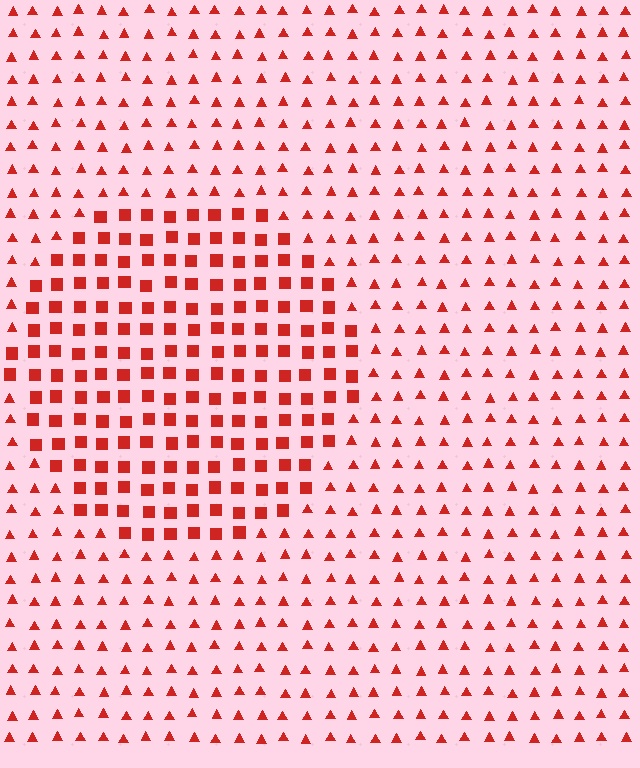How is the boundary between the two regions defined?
The boundary is defined by a change in element shape: squares inside vs. triangles outside. All elements share the same color and spacing.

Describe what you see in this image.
The image is filled with small red elements arranged in a uniform grid. A circle-shaped region contains squares, while the surrounding area contains triangles. The boundary is defined purely by the change in element shape.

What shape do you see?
I see a circle.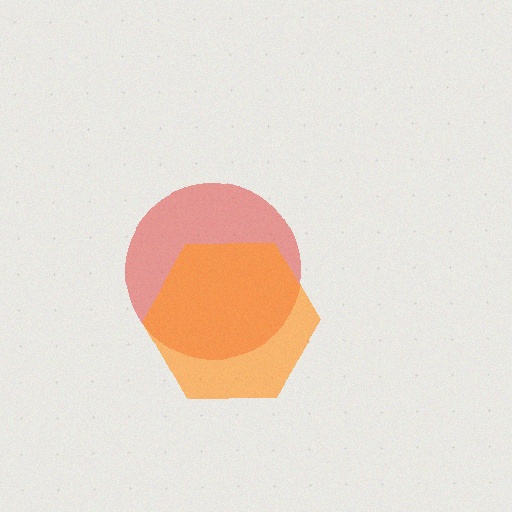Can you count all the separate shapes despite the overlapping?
Yes, there are 2 separate shapes.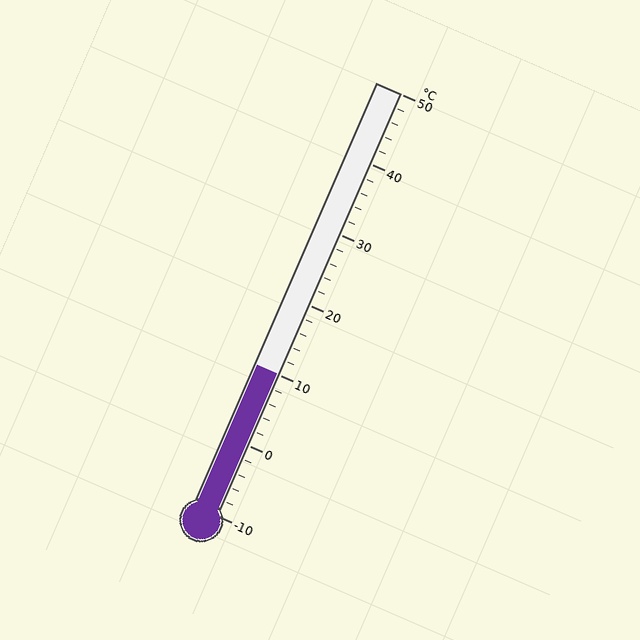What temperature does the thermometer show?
The thermometer shows approximately 10°C.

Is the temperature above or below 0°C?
The temperature is above 0°C.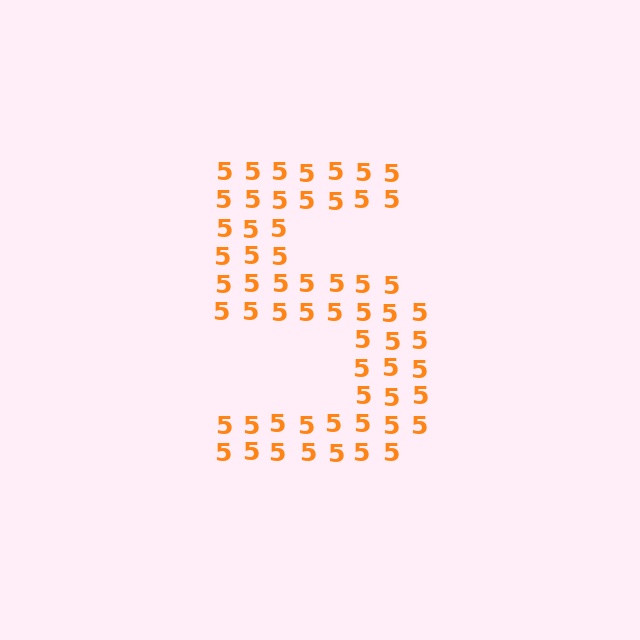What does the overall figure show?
The overall figure shows the digit 5.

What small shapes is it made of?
It is made of small digit 5's.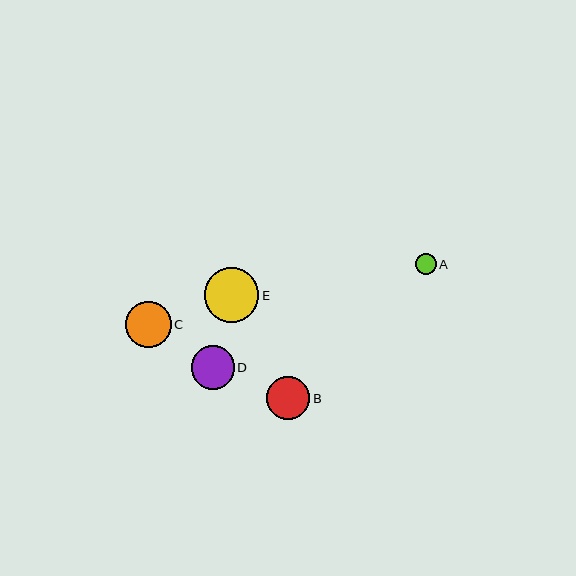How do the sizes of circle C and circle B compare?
Circle C and circle B are approximately the same size.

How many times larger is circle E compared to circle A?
Circle E is approximately 2.6 times the size of circle A.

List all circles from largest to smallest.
From largest to smallest: E, C, D, B, A.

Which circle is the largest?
Circle E is the largest with a size of approximately 54 pixels.